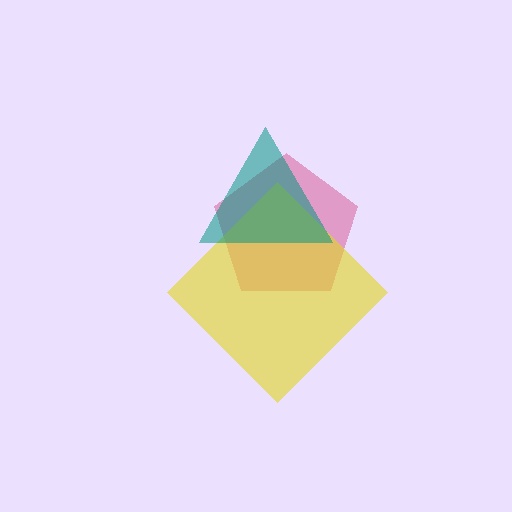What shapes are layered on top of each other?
The layered shapes are: a pink pentagon, a yellow diamond, a teal triangle.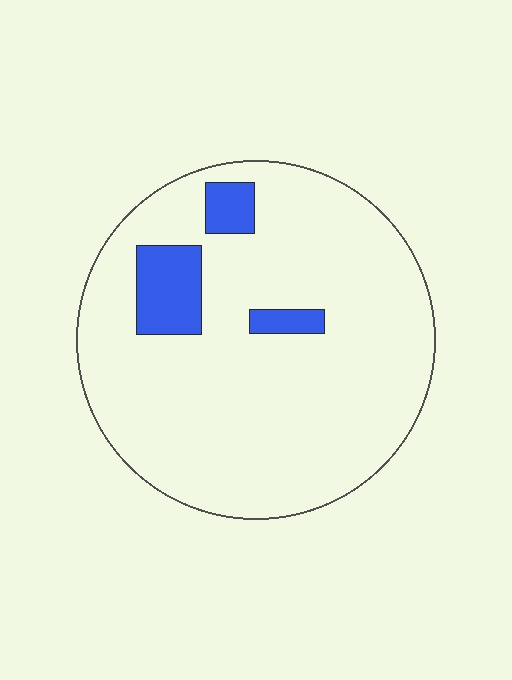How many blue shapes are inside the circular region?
3.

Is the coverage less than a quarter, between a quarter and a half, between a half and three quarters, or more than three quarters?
Less than a quarter.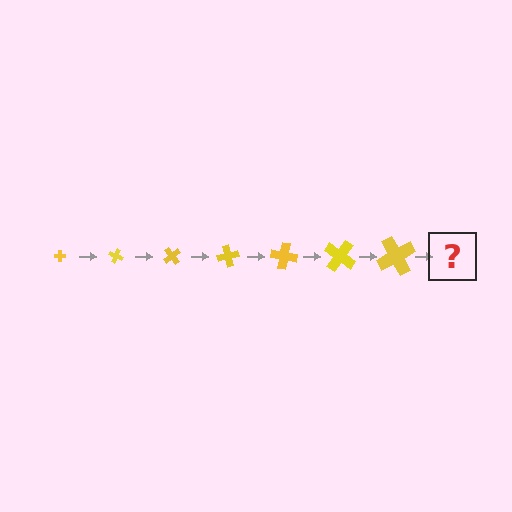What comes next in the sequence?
The next element should be a cross, larger than the previous one and rotated 175 degrees from the start.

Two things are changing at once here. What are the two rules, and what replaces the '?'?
The two rules are that the cross grows larger each step and it rotates 25 degrees each step. The '?' should be a cross, larger than the previous one and rotated 175 degrees from the start.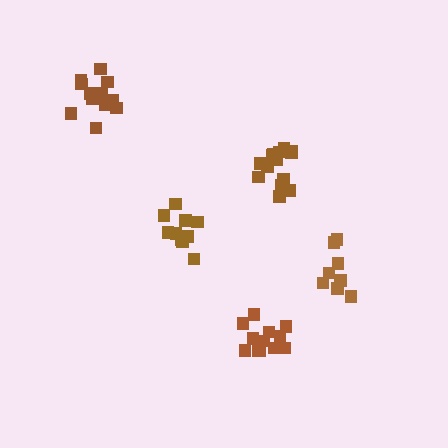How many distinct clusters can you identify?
There are 5 distinct clusters.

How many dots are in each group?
Group 1: 10 dots, Group 2: 14 dots, Group 3: 9 dots, Group 4: 14 dots, Group 5: 12 dots (59 total).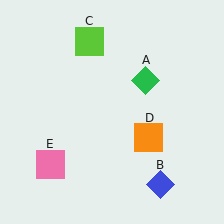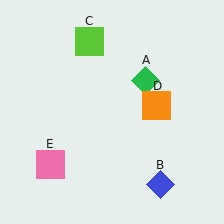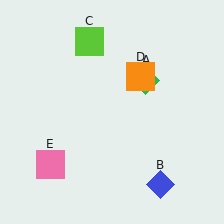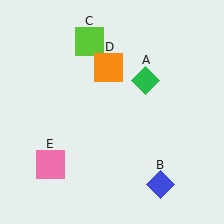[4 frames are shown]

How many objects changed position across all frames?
1 object changed position: orange square (object D).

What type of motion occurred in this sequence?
The orange square (object D) rotated counterclockwise around the center of the scene.